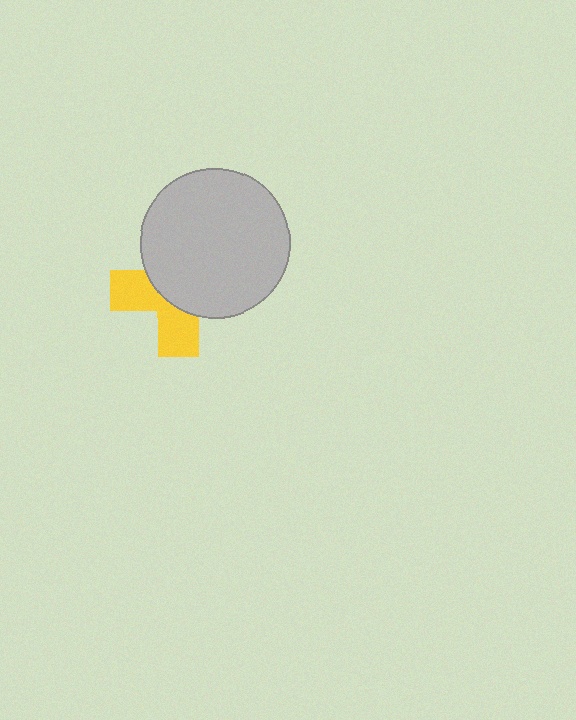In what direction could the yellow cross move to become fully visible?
The yellow cross could move toward the lower-left. That would shift it out from behind the light gray circle entirely.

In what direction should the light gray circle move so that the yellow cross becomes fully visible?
The light gray circle should move toward the upper-right. That is the shortest direction to clear the overlap and leave the yellow cross fully visible.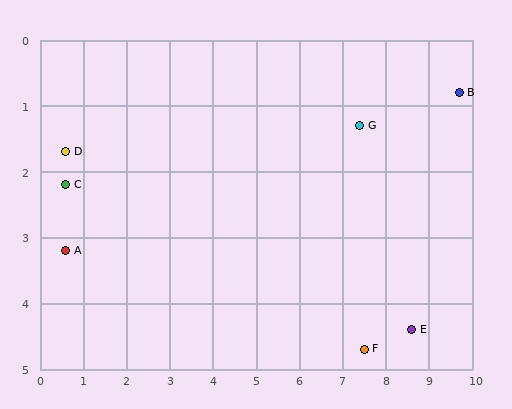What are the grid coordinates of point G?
Point G is at approximately (7.4, 1.3).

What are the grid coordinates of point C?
Point C is at approximately (0.6, 2.2).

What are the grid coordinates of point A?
Point A is at approximately (0.6, 3.2).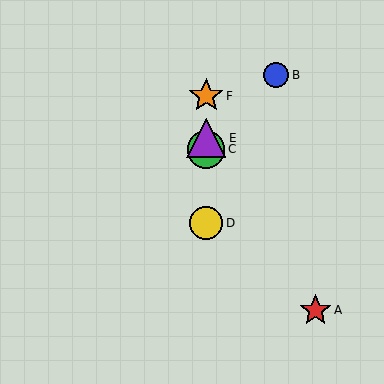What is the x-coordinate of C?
Object C is at x≈206.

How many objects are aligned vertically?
4 objects (C, D, E, F) are aligned vertically.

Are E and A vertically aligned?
No, E is at x≈206 and A is at x≈315.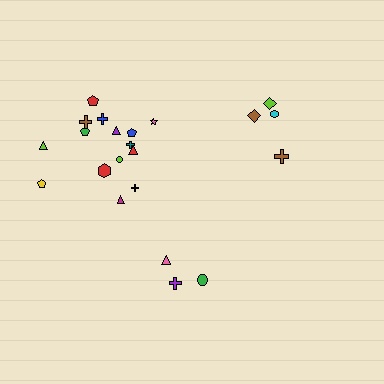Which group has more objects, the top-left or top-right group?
The top-left group.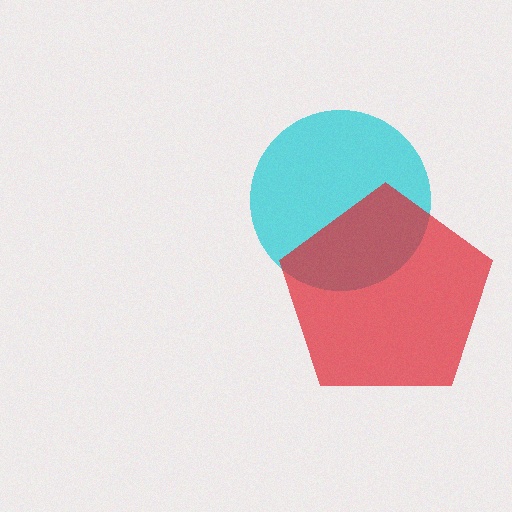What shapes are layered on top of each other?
The layered shapes are: a cyan circle, a red pentagon.